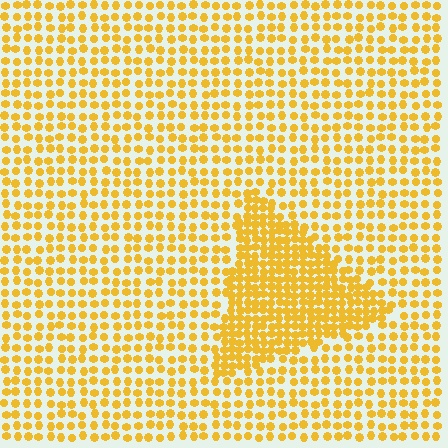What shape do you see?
I see a triangle.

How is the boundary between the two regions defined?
The boundary is defined by a change in element density (approximately 2.0x ratio). All elements are the same color, size, and shape.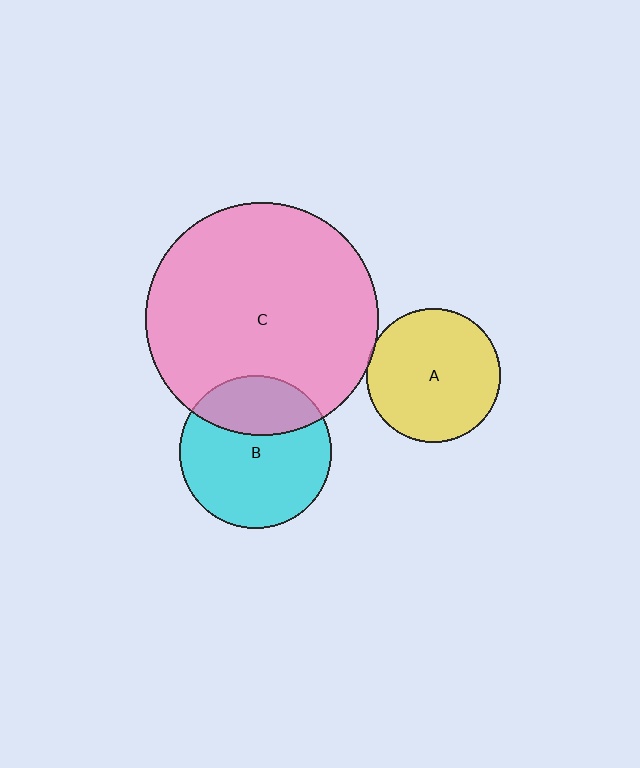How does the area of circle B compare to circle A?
Approximately 1.3 times.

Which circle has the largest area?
Circle C (pink).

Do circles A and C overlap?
Yes.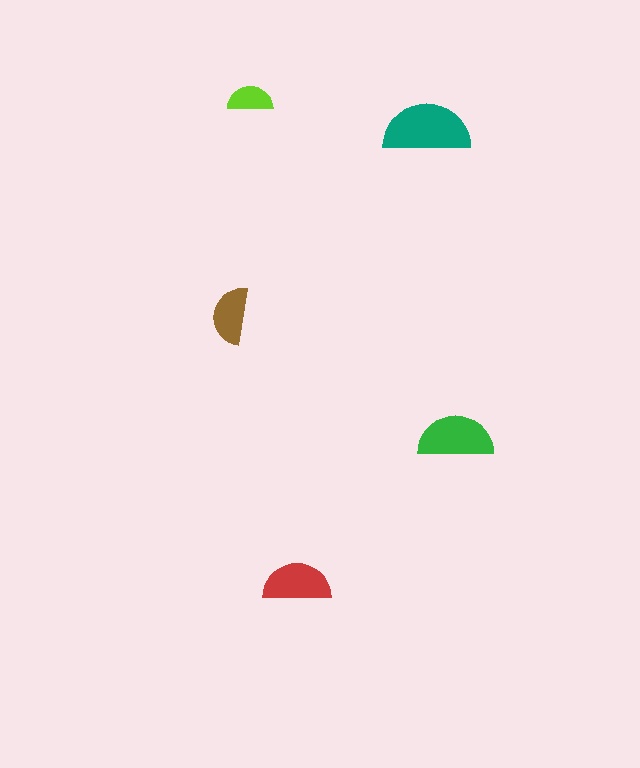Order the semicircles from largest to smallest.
the teal one, the green one, the red one, the brown one, the lime one.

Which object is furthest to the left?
The brown semicircle is leftmost.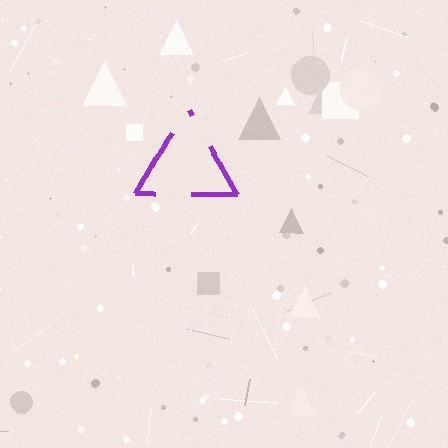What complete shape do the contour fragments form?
The contour fragments form a triangle.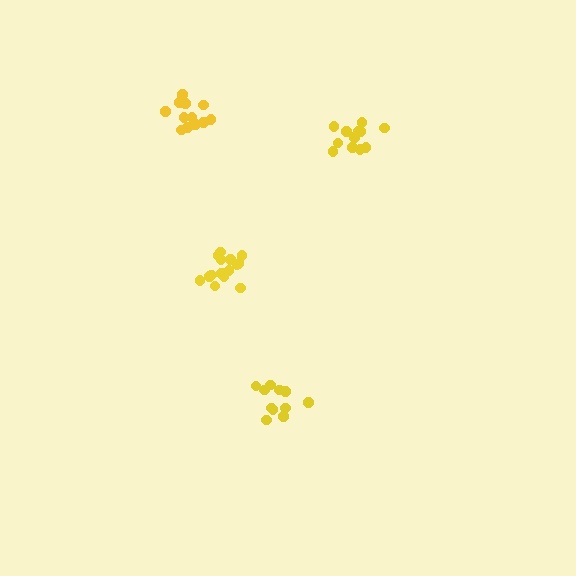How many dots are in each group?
Group 1: 15 dots, Group 2: 12 dots, Group 3: 12 dots, Group 4: 11 dots (50 total).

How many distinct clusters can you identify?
There are 4 distinct clusters.